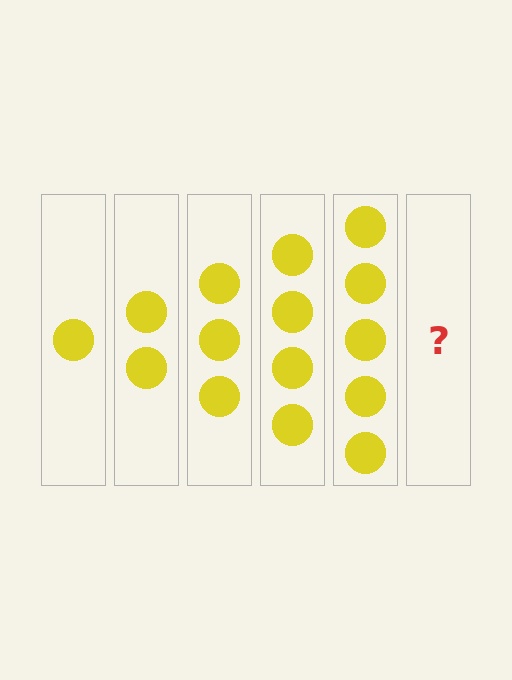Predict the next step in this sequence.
The next step is 6 circles.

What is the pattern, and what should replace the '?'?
The pattern is that each step adds one more circle. The '?' should be 6 circles.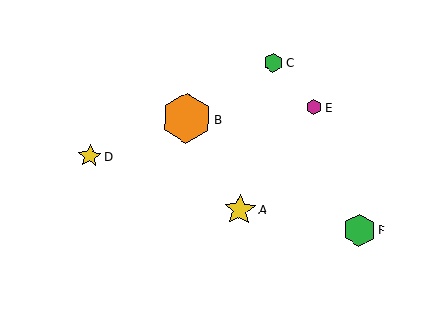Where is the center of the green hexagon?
The center of the green hexagon is at (273, 62).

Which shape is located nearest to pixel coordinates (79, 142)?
The yellow star (labeled D) at (90, 156) is nearest to that location.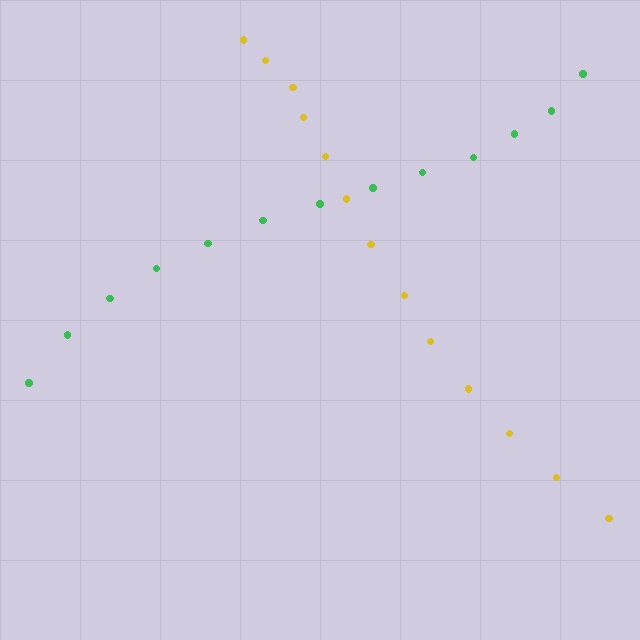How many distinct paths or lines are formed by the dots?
There are 2 distinct paths.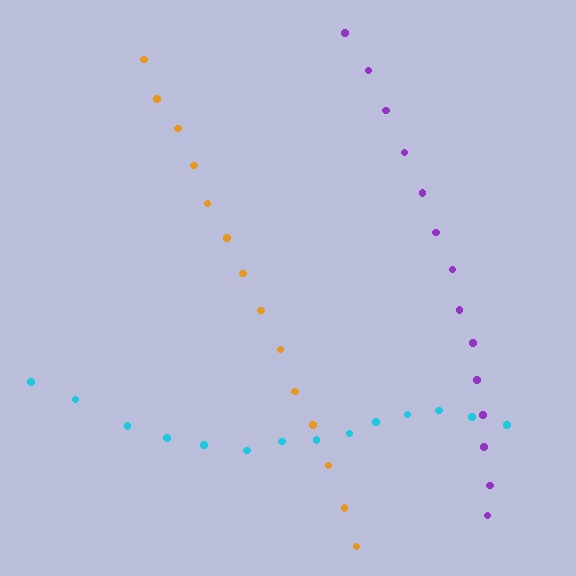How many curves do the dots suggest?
There are 3 distinct paths.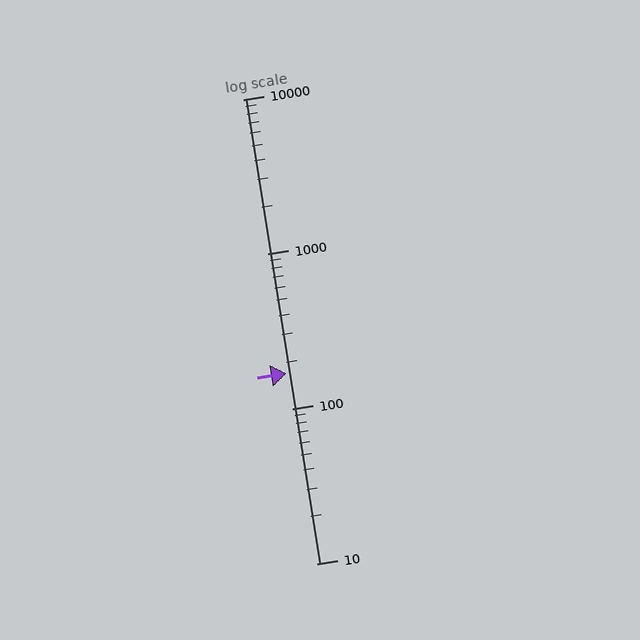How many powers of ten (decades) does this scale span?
The scale spans 3 decades, from 10 to 10000.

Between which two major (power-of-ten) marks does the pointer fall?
The pointer is between 100 and 1000.